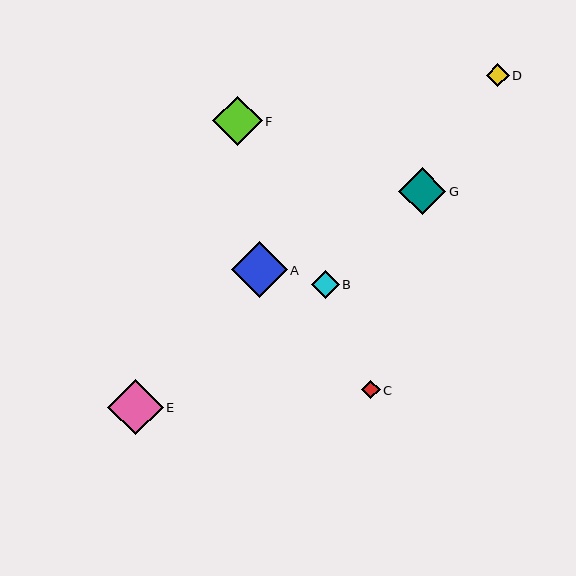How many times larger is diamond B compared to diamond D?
Diamond B is approximately 1.2 times the size of diamond D.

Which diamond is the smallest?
Diamond C is the smallest with a size of approximately 18 pixels.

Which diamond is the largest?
Diamond A is the largest with a size of approximately 56 pixels.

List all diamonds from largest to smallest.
From largest to smallest: A, E, F, G, B, D, C.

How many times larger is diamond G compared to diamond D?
Diamond G is approximately 2.0 times the size of diamond D.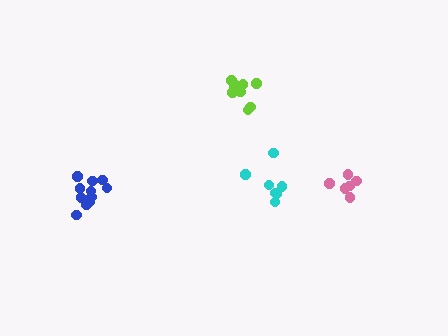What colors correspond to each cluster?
The clusters are colored: lime, blue, cyan, pink.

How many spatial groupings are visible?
There are 4 spatial groupings.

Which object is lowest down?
The blue cluster is bottommost.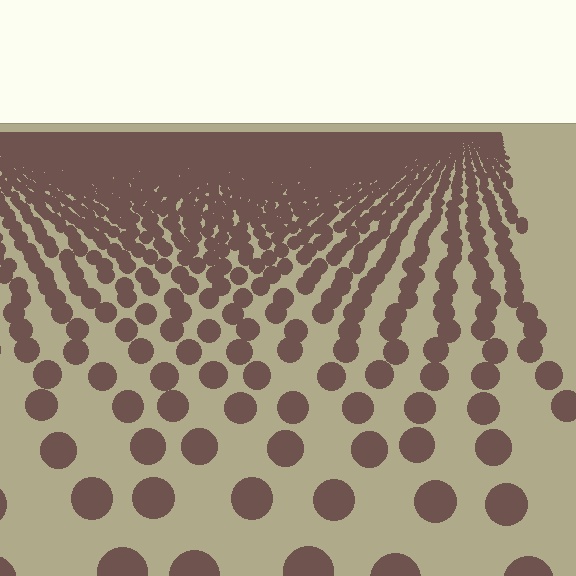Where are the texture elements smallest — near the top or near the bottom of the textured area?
Near the top.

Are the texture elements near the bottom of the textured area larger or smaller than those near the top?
Larger. Near the bottom, elements are closer to the viewer and appear at a bigger on-screen size.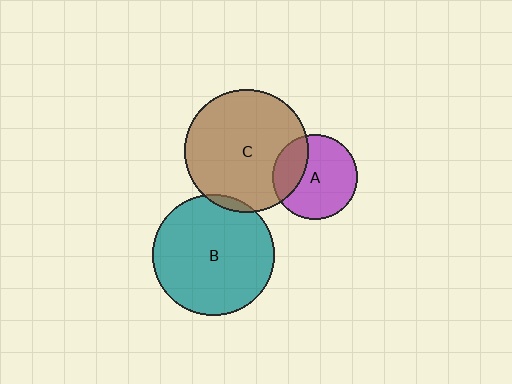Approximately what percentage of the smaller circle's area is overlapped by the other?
Approximately 5%.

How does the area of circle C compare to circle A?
Approximately 2.1 times.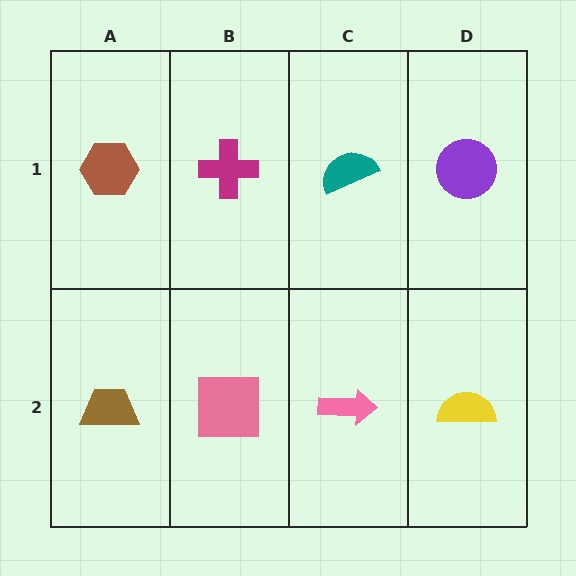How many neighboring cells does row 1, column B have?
3.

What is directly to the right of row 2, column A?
A pink square.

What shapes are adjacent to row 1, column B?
A pink square (row 2, column B), a brown hexagon (row 1, column A), a teal semicircle (row 1, column C).